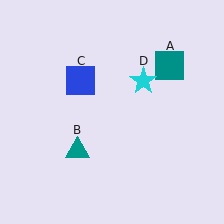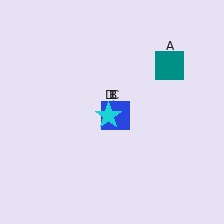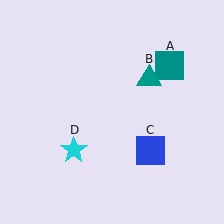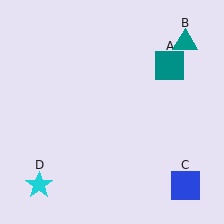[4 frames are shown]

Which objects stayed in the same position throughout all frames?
Teal square (object A) remained stationary.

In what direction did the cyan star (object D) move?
The cyan star (object D) moved down and to the left.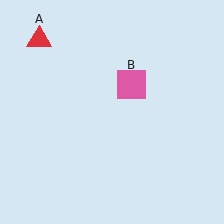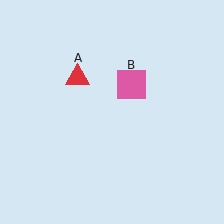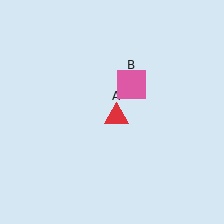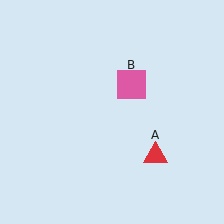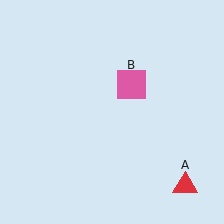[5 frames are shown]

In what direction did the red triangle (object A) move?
The red triangle (object A) moved down and to the right.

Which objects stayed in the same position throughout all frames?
Pink square (object B) remained stationary.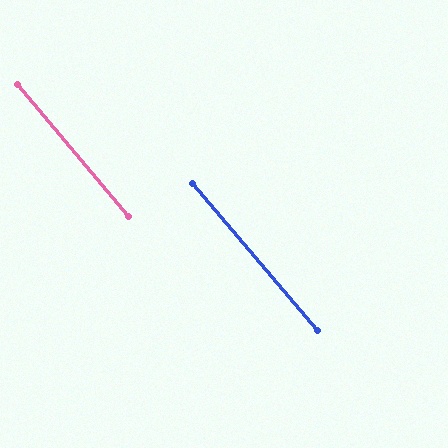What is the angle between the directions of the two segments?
Approximately 0 degrees.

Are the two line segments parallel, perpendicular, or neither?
Parallel — their directions differ by only 0.1°.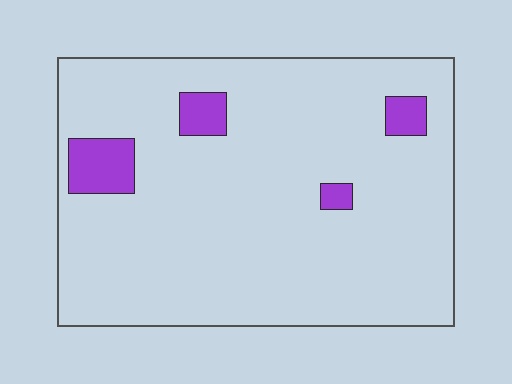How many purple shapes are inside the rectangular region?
4.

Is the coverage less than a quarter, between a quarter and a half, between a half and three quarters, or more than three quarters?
Less than a quarter.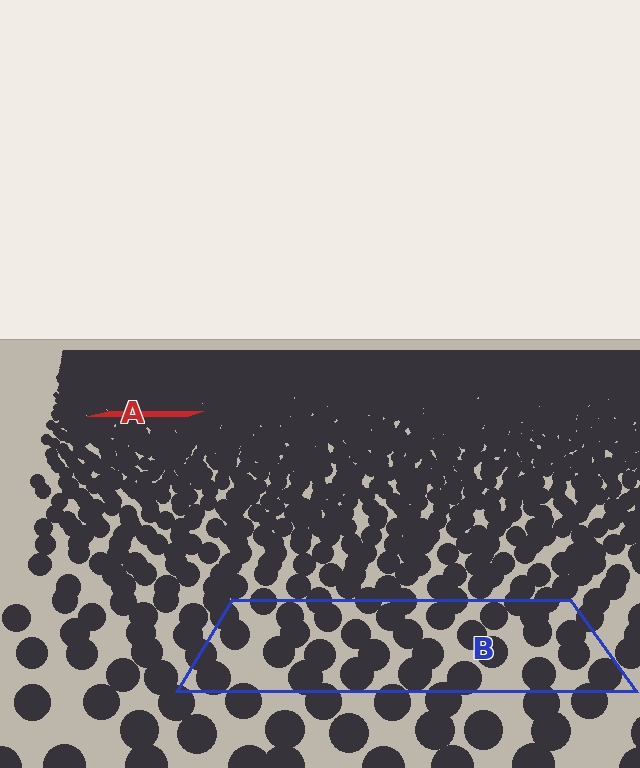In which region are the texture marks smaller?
The texture marks are smaller in region A, because it is farther away.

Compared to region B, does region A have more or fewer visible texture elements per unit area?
Region A has more texture elements per unit area — they are packed more densely because it is farther away.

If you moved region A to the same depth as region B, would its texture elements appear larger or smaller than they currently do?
They would appear larger. At a closer depth, the same texture elements are projected at a bigger on-screen size.